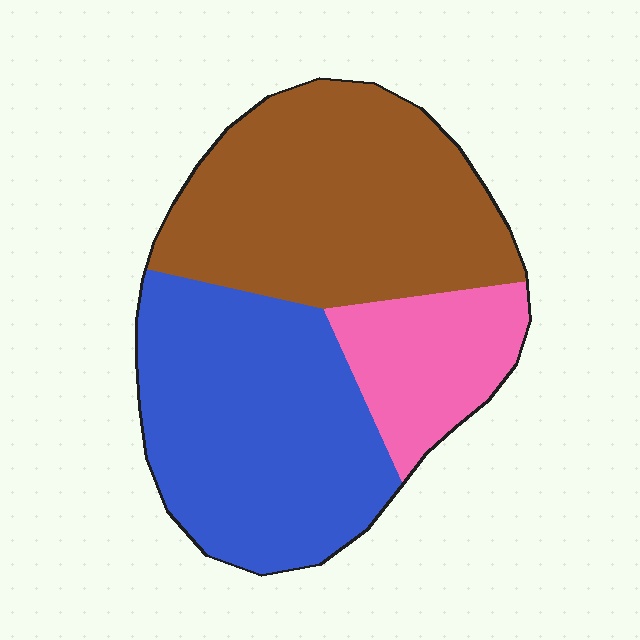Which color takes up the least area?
Pink, at roughly 15%.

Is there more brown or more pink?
Brown.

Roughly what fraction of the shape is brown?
Brown covers 42% of the shape.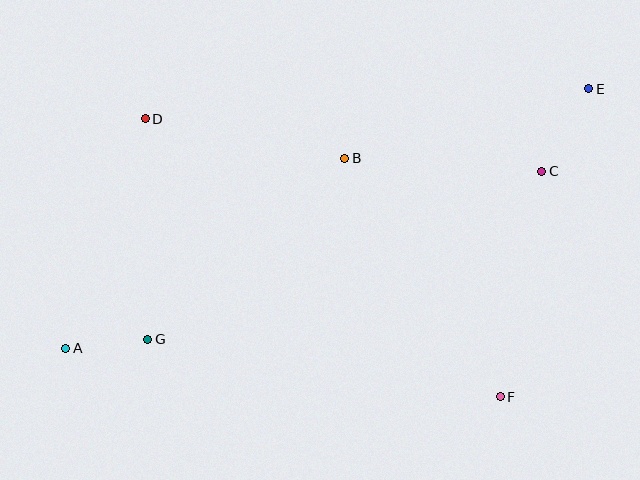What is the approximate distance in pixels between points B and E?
The distance between B and E is approximately 253 pixels.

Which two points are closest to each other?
Points A and G are closest to each other.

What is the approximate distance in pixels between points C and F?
The distance between C and F is approximately 229 pixels.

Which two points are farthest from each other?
Points A and E are farthest from each other.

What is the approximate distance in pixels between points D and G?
The distance between D and G is approximately 220 pixels.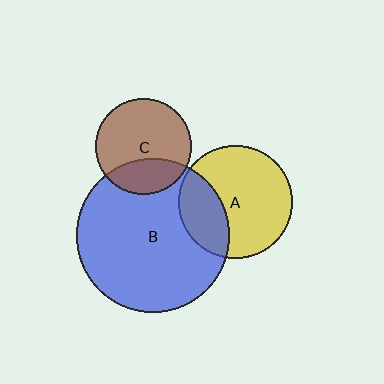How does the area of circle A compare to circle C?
Approximately 1.4 times.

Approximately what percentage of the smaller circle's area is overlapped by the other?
Approximately 30%.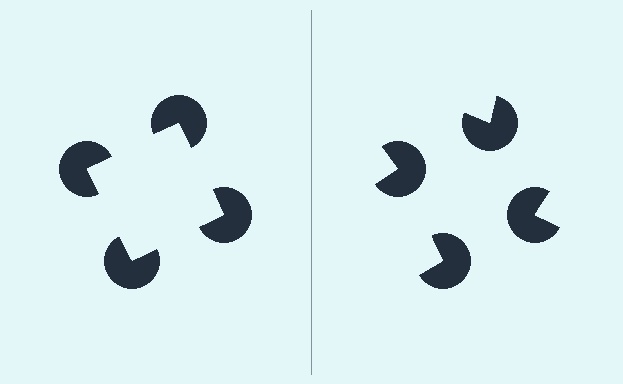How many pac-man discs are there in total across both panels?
8 — 4 on each side.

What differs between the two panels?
The pac-man discs are positioned identically on both sides; only the wedge orientations differ. On the left they align to a square; on the right they are misaligned.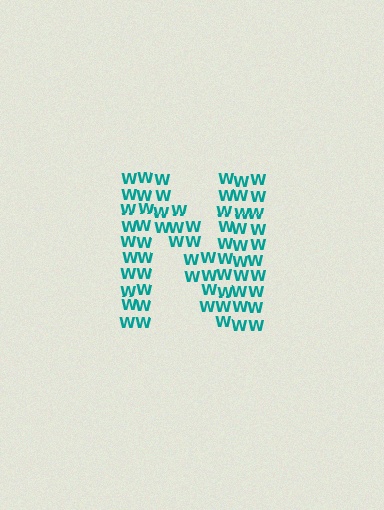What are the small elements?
The small elements are letter W's.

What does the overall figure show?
The overall figure shows the letter N.